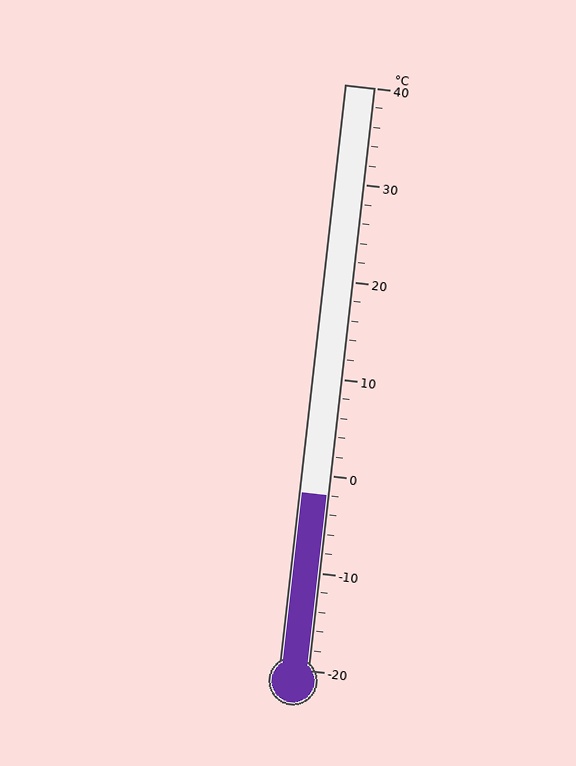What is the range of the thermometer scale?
The thermometer scale ranges from -20°C to 40°C.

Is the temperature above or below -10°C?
The temperature is above -10°C.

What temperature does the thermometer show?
The thermometer shows approximately -2°C.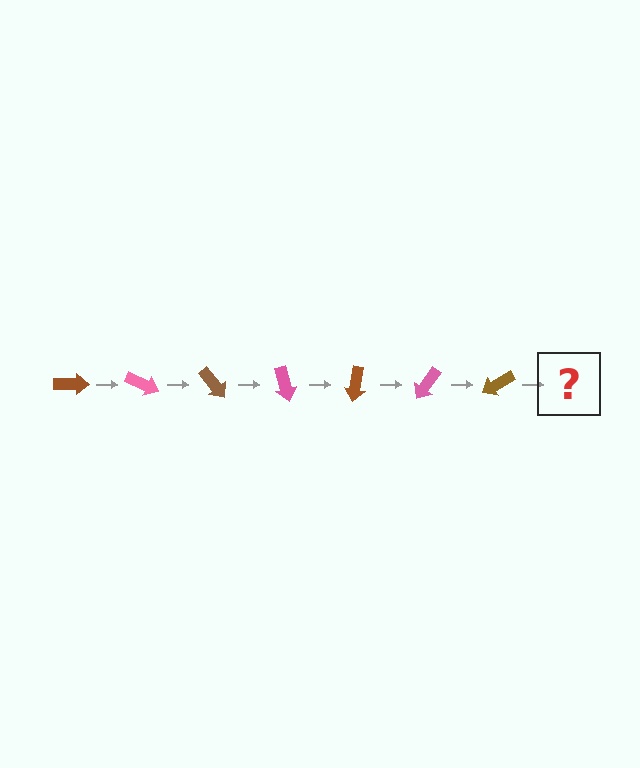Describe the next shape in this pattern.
It should be a pink arrow, rotated 175 degrees from the start.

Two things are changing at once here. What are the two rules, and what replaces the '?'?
The two rules are that it rotates 25 degrees each step and the color cycles through brown and pink. The '?' should be a pink arrow, rotated 175 degrees from the start.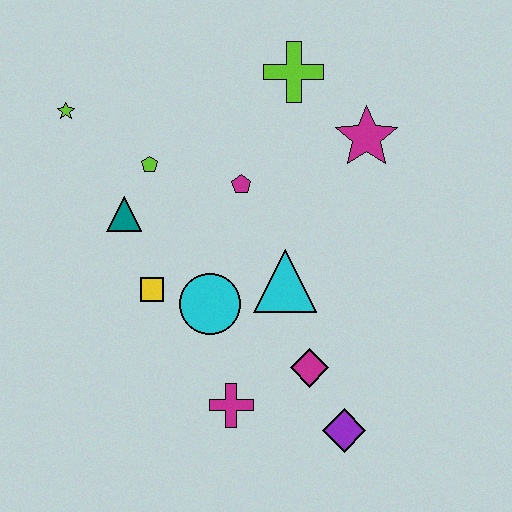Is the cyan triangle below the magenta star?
Yes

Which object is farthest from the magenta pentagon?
The purple diamond is farthest from the magenta pentagon.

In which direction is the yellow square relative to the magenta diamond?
The yellow square is to the left of the magenta diamond.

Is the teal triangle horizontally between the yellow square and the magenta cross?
No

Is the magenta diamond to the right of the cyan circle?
Yes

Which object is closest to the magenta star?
The lime cross is closest to the magenta star.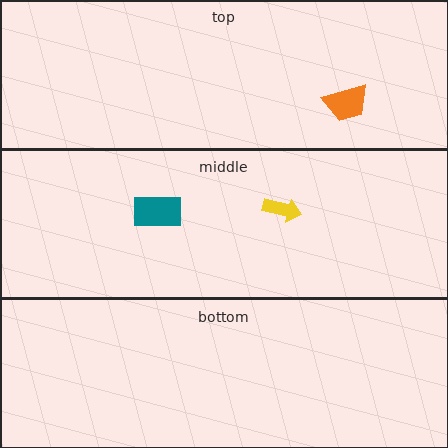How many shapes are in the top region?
1.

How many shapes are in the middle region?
2.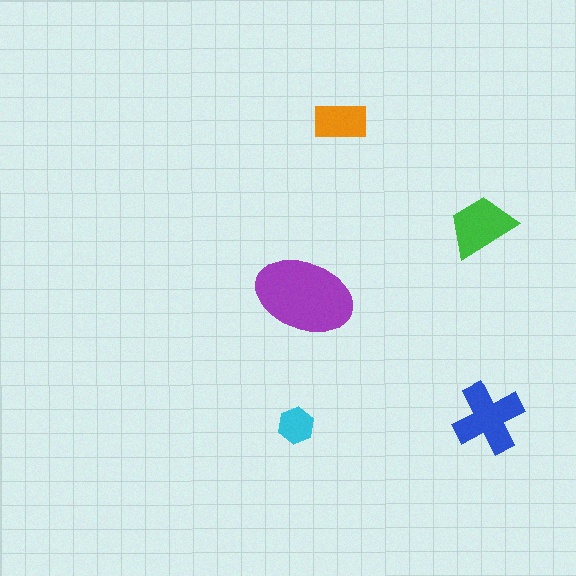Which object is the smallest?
The cyan hexagon.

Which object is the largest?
The purple ellipse.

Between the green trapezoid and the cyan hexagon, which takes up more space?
The green trapezoid.